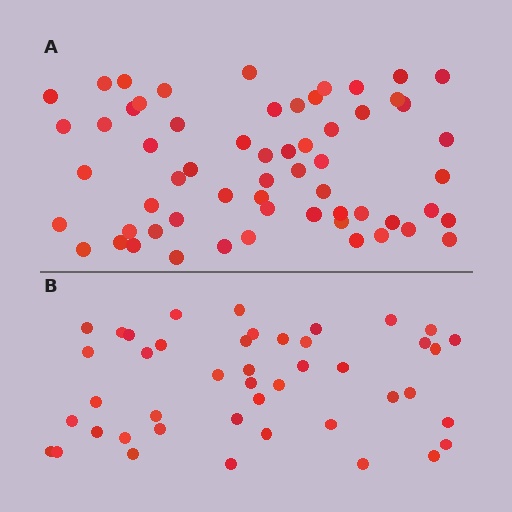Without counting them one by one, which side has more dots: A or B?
Region A (the top region) has more dots.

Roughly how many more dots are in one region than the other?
Region A has approximately 15 more dots than region B.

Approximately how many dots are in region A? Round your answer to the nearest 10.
About 60 dots.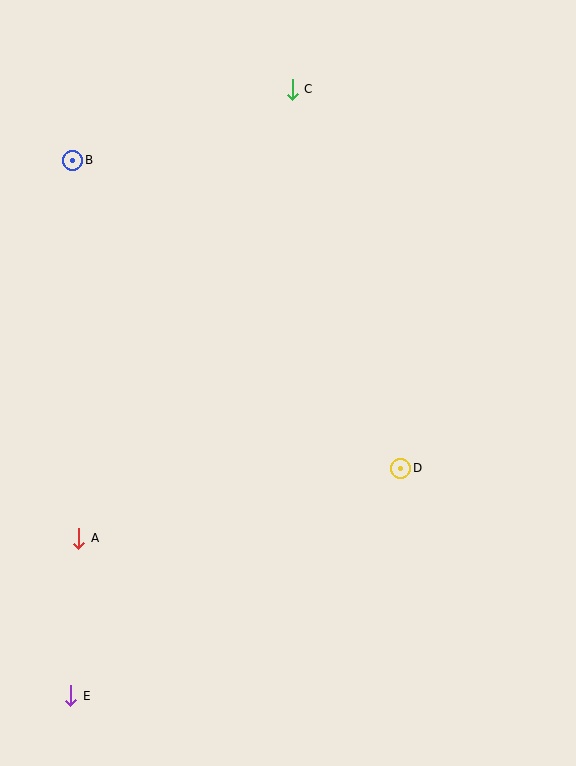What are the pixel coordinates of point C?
Point C is at (292, 89).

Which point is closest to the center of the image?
Point D at (401, 468) is closest to the center.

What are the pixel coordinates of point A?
Point A is at (78, 538).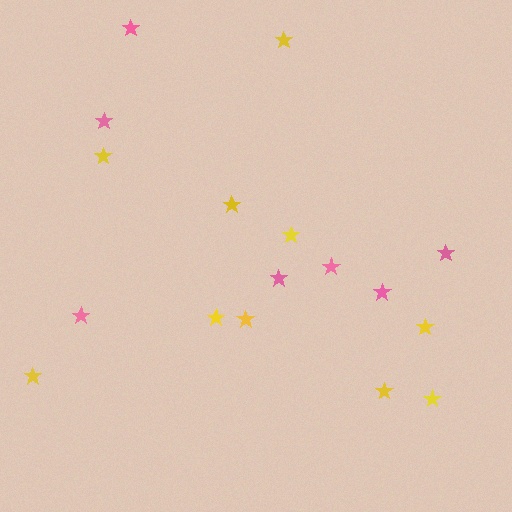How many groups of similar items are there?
There are 2 groups: one group of yellow stars (10) and one group of pink stars (7).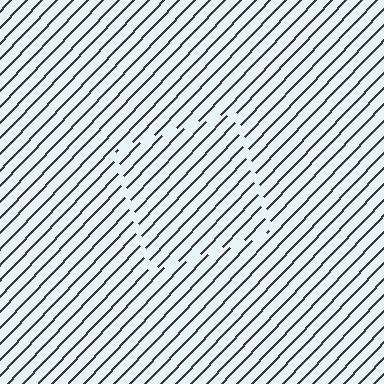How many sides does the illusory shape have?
4 sides — the line-ends trace a square.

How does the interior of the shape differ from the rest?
The interior of the shape contains the same grating, shifted by half a period — the contour is defined by the phase discontinuity where line-ends from the inner and outer gratings abut.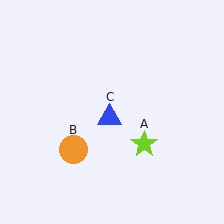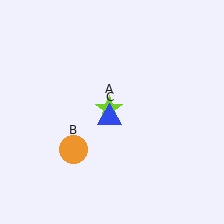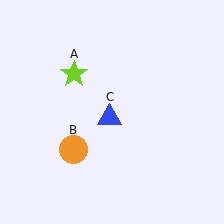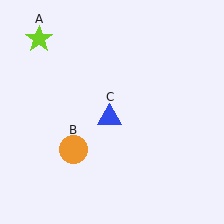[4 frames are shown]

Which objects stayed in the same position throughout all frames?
Orange circle (object B) and blue triangle (object C) remained stationary.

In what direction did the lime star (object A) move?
The lime star (object A) moved up and to the left.